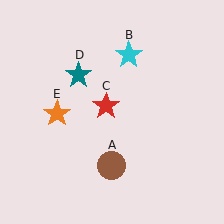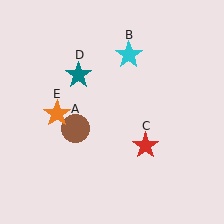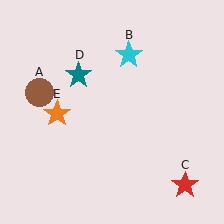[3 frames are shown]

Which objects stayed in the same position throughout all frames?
Cyan star (object B) and teal star (object D) and orange star (object E) remained stationary.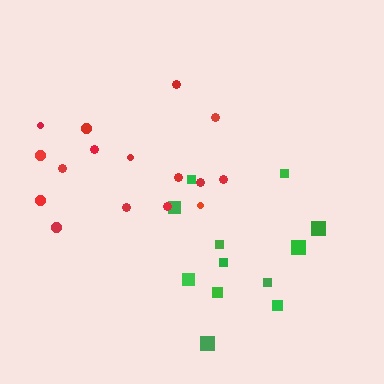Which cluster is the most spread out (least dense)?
Green.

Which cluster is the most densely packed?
Red.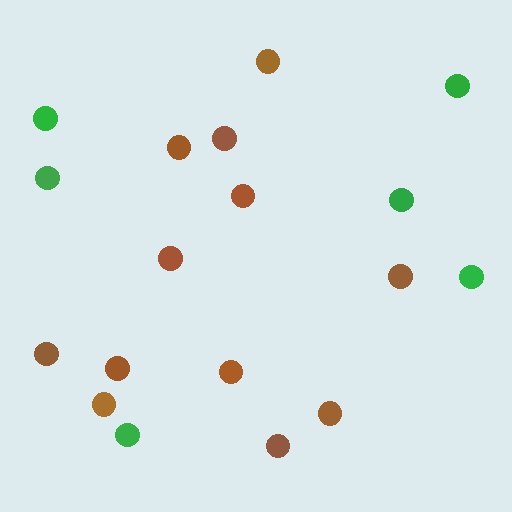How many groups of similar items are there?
There are 2 groups: one group of brown circles (12) and one group of green circles (6).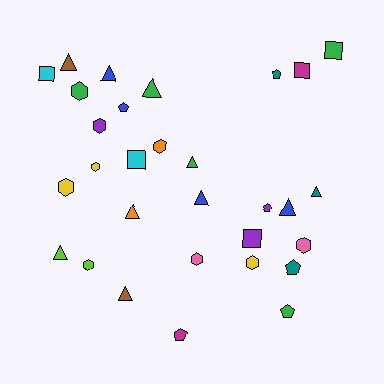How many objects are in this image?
There are 30 objects.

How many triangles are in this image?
There are 10 triangles.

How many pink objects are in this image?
There are 2 pink objects.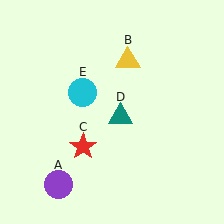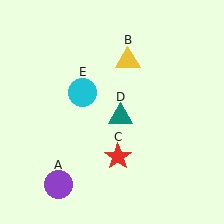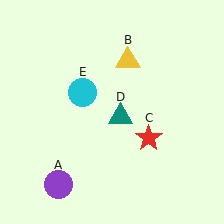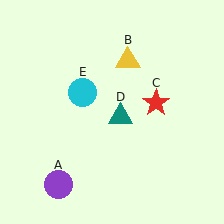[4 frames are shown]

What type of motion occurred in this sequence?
The red star (object C) rotated counterclockwise around the center of the scene.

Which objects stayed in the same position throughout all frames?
Purple circle (object A) and yellow triangle (object B) and teal triangle (object D) and cyan circle (object E) remained stationary.